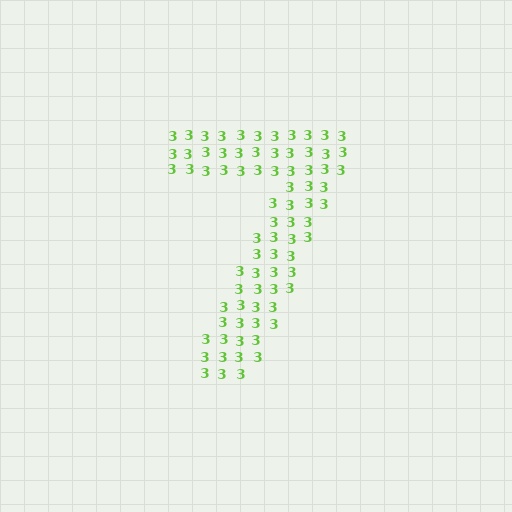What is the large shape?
The large shape is the digit 7.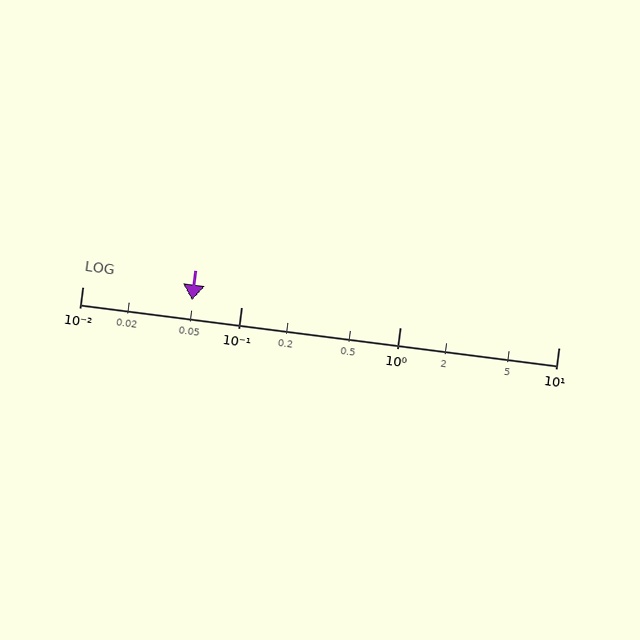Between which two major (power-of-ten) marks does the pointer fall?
The pointer is between 0.01 and 0.1.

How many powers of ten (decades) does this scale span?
The scale spans 3 decades, from 0.01 to 10.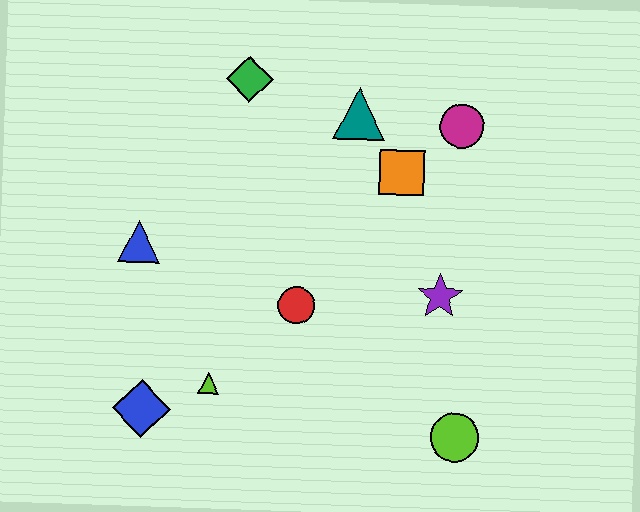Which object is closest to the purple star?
The orange square is closest to the purple star.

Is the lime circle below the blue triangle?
Yes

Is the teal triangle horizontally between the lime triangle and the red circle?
No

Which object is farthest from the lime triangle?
The magenta circle is farthest from the lime triangle.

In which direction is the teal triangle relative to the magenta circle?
The teal triangle is to the left of the magenta circle.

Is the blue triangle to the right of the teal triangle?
No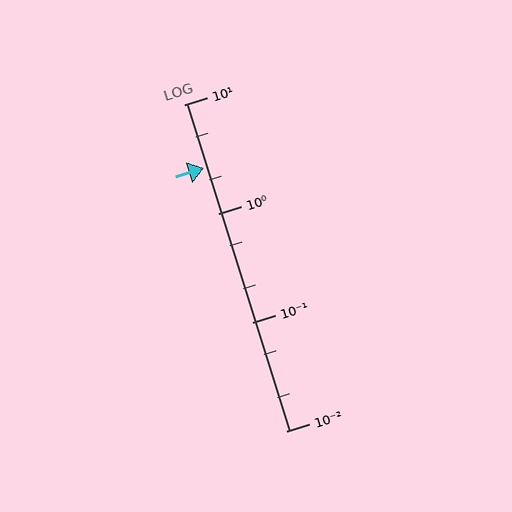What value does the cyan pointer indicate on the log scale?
The pointer indicates approximately 2.6.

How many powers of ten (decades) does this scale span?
The scale spans 3 decades, from 0.01 to 10.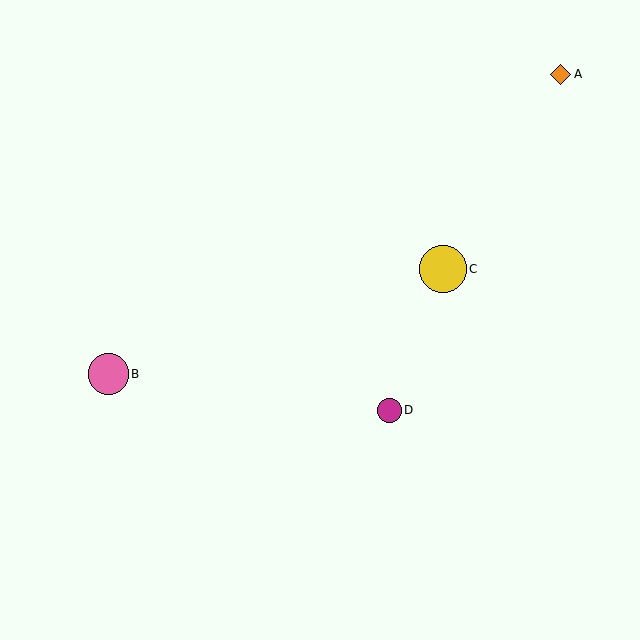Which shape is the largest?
The yellow circle (labeled C) is the largest.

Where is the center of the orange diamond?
The center of the orange diamond is at (560, 74).